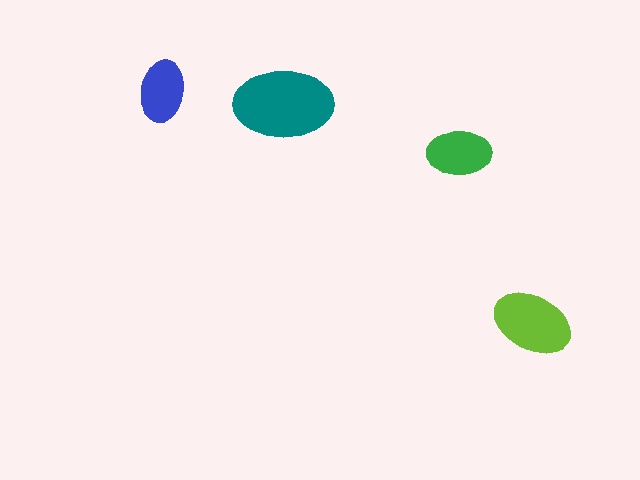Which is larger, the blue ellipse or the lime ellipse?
The lime one.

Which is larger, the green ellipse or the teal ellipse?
The teal one.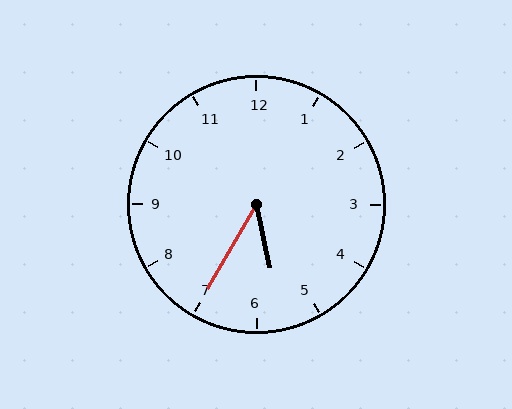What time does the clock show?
5:35.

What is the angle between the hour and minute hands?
Approximately 42 degrees.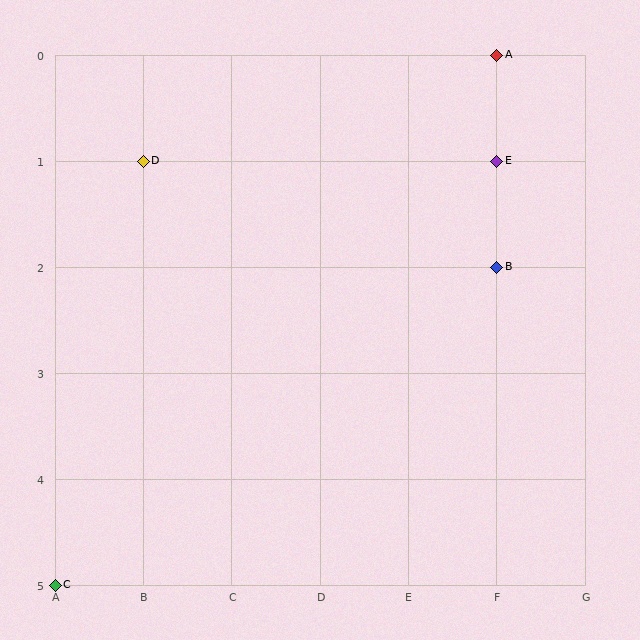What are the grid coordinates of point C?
Point C is at grid coordinates (A, 5).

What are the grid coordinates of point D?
Point D is at grid coordinates (B, 1).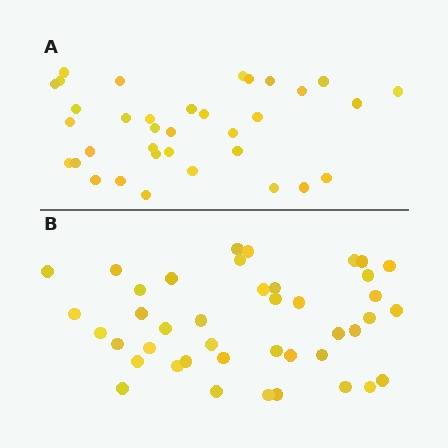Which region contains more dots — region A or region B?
Region B (the bottom region) has more dots.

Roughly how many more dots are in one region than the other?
Region B has roughly 8 or so more dots than region A.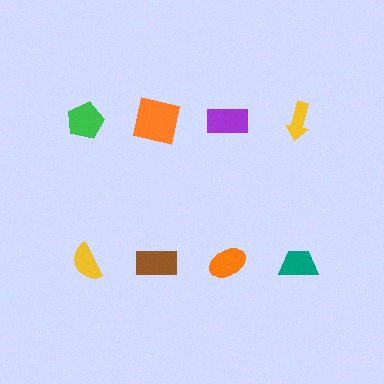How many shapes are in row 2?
4 shapes.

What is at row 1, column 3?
A purple rectangle.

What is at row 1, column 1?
A green pentagon.